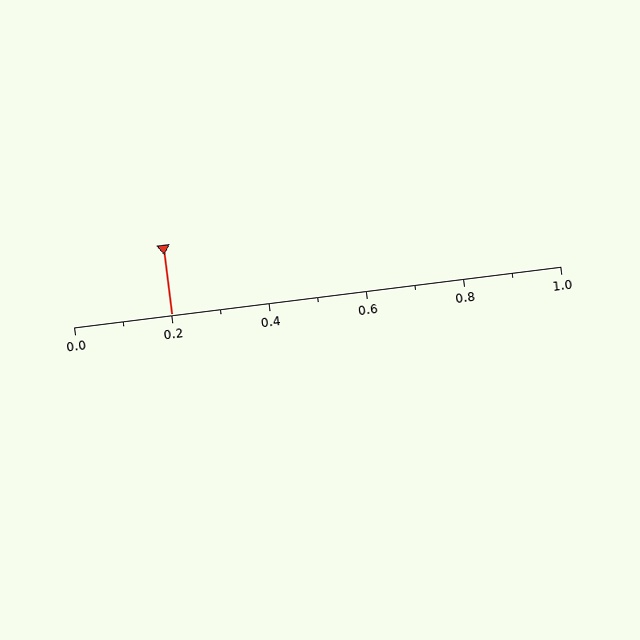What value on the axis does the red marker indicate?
The marker indicates approximately 0.2.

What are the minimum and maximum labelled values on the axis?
The axis runs from 0.0 to 1.0.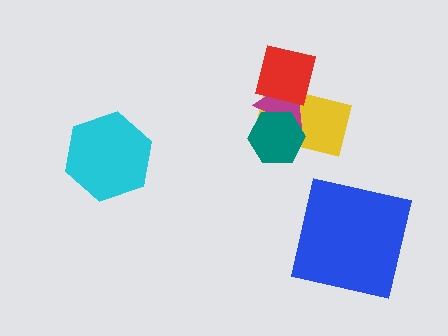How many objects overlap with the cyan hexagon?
0 objects overlap with the cyan hexagon.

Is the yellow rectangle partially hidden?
Yes, it is partially covered by another shape.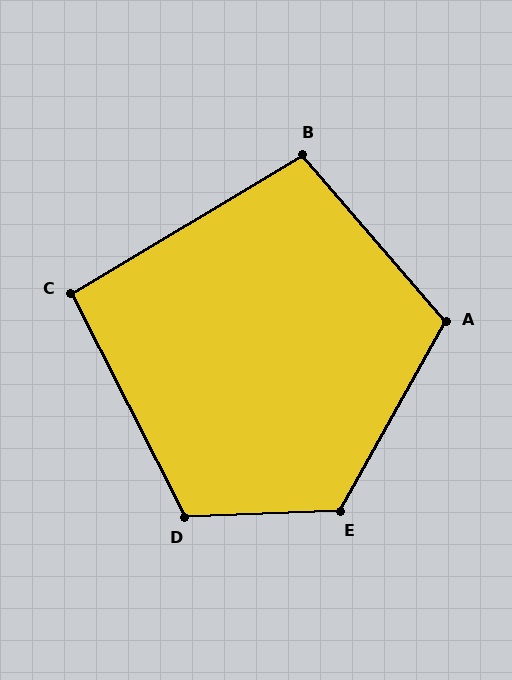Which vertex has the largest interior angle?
E, at approximately 121 degrees.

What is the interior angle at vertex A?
Approximately 110 degrees (obtuse).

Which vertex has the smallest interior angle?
C, at approximately 94 degrees.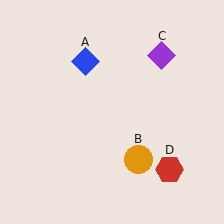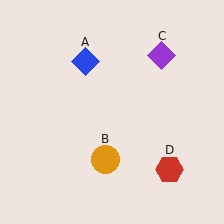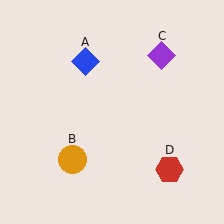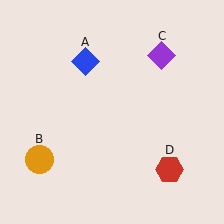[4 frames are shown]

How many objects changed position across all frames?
1 object changed position: orange circle (object B).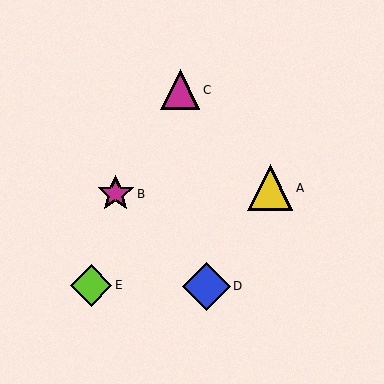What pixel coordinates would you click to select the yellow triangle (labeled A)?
Click at (270, 188) to select the yellow triangle A.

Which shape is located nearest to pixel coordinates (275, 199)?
The yellow triangle (labeled A) at (270, 188) is nearest to that location.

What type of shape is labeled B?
Shape B is a magenta star.